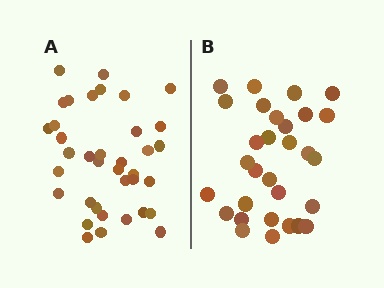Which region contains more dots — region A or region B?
Region A (the left region) has more dots.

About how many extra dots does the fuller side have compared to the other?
Region A has roughly 8 or so more dots than region B.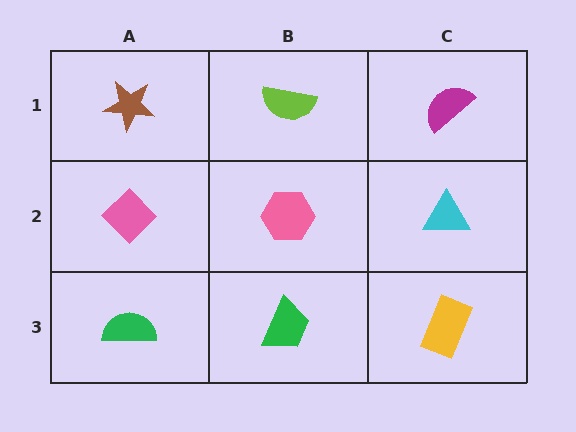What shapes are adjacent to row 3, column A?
A pink diamond (row 2, column A), a green trapezoid (row 3, column B).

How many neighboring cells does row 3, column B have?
3.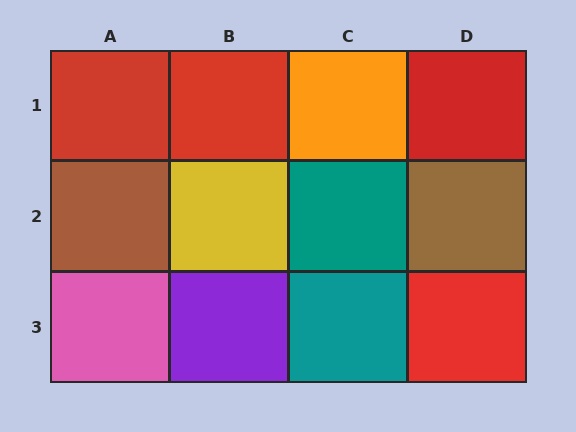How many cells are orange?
1 cell is orange.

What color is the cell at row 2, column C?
Teal.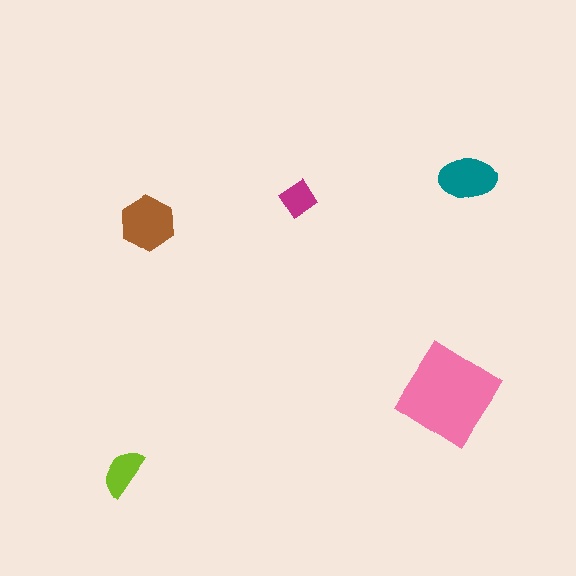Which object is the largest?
The pink diamond.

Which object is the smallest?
The magenta diamond.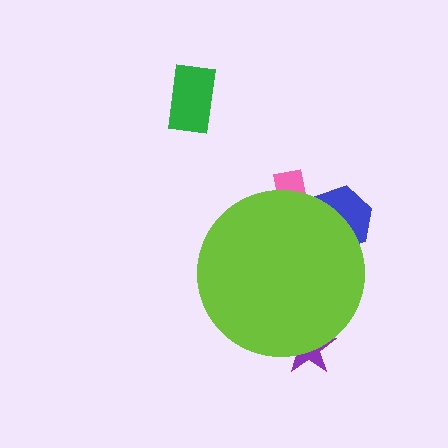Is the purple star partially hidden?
Yes, the purple star is partially hidden behind the lime circle.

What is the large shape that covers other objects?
A lime circle.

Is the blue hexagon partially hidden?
Yes, the blue hexagon is partially hidden behind the lime circle.